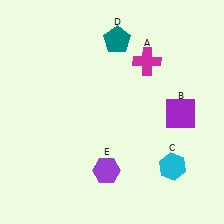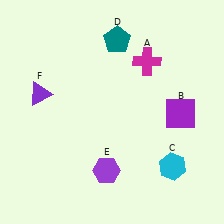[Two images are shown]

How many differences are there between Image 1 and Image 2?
There is 1 difference between the two images.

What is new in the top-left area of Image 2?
A purple triangle (F) was added in the top-left area of Image 2.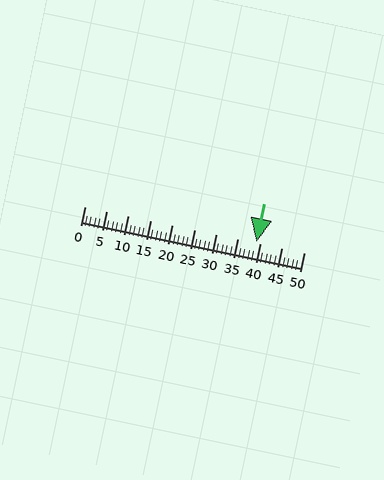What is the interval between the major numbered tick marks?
The major tick marks are spaced 5 units apart.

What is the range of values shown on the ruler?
The ruler shows values from 0 to 50.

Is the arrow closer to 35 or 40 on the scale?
The arrow is closer to 40.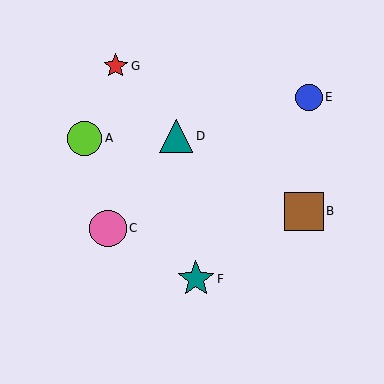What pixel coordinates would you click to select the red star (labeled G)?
Click at (116, 66) to select the red star G.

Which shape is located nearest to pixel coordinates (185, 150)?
The teal triangle (labeled D) at (176, 136) is nearest to that location.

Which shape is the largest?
The brown square (labeled B) is the largest.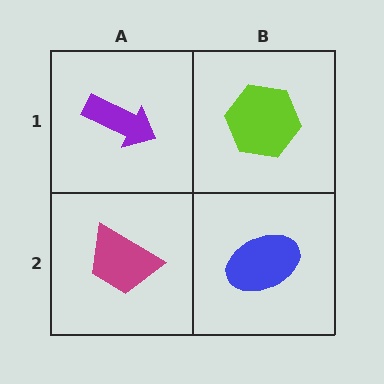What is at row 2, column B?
A blue ellipse.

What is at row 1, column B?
A lime hexagon.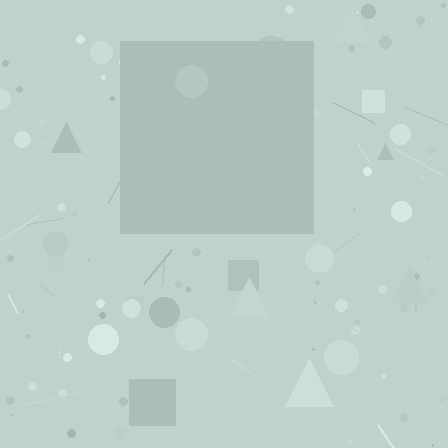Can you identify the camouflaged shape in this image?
The camouflaged shape is a square.